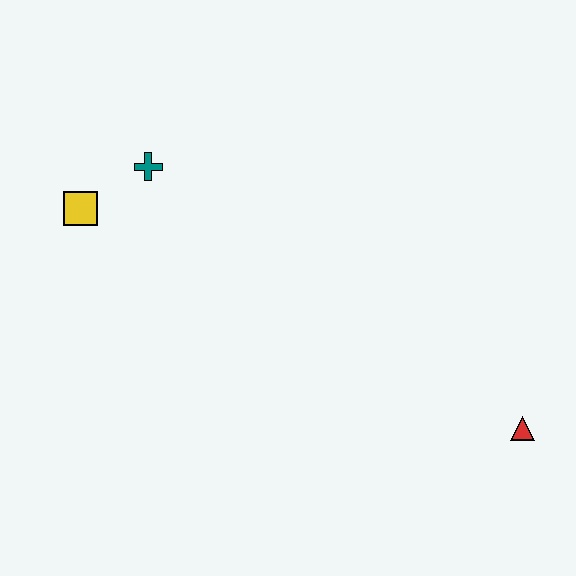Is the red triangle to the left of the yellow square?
No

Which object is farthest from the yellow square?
The red triangle is farthest from the yellow square.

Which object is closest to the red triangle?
The teal cross is closest to the red triangle.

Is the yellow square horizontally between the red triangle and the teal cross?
No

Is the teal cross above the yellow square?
Yes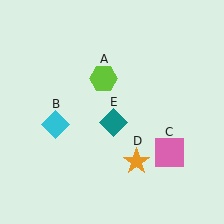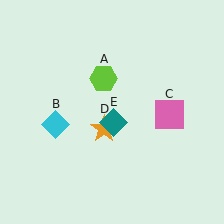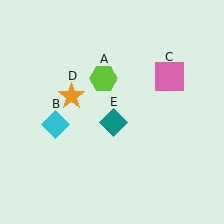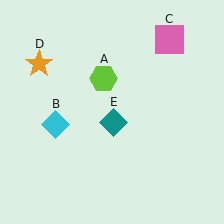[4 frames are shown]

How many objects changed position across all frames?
2 objects changed position: pink square (object C), orange star (object D).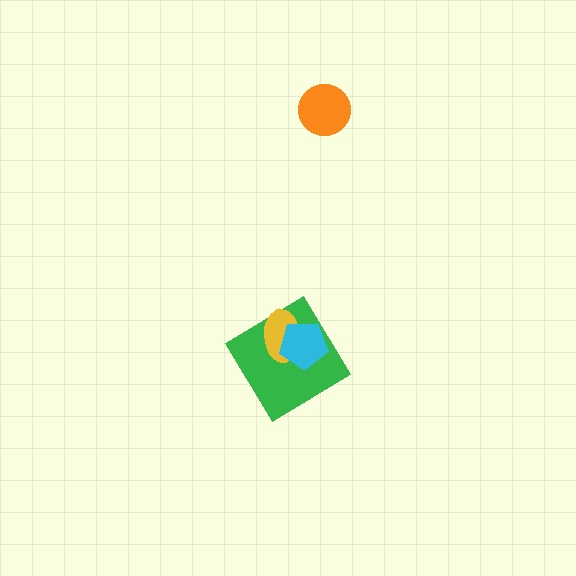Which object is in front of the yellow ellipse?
The cyan pentagon is in front of the yellow ellipse.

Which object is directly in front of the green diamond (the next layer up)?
The yellow ellipse is directly in front of the green diamond.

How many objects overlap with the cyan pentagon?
2 objects overlap with the cyan pentagon.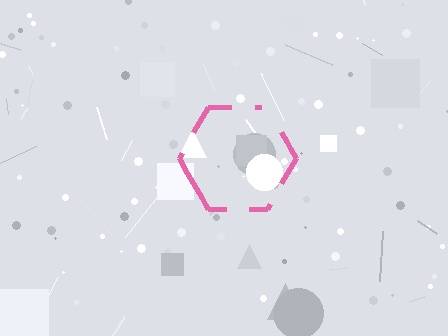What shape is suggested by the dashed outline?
The dashed outline suggests a hexagon.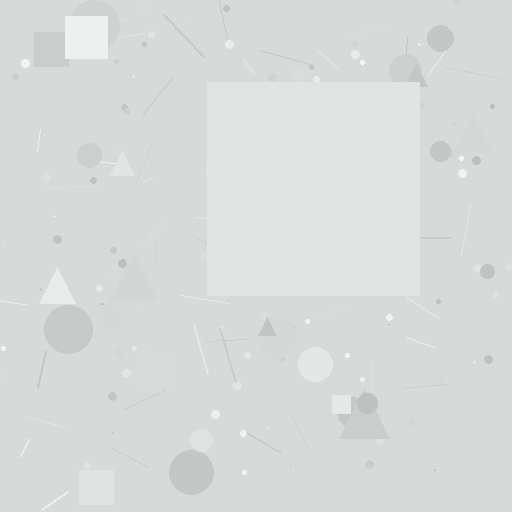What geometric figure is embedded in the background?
A square is embedded in the background.